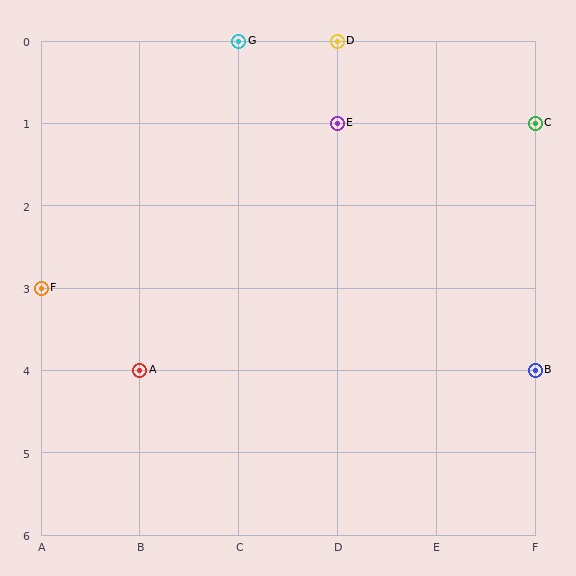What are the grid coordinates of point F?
Point F is at grid coordinates (A, 3).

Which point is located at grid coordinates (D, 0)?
Point D is at (D, 0).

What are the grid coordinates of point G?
Point G is at grid coordinates (C, 0).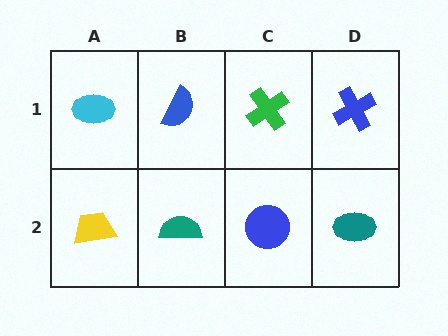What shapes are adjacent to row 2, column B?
A blue semicircle (row 1, column B), a yellow trapezoid (row 2, column A), a blue circle (row 2, column C).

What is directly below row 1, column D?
A teal ellipse.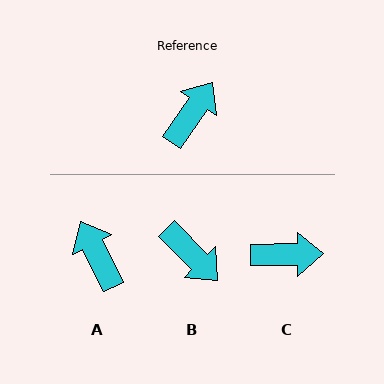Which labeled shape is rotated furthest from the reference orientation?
B, about 101 degrees away.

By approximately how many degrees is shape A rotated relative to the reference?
Approximately 61 degrees counter-clockwise.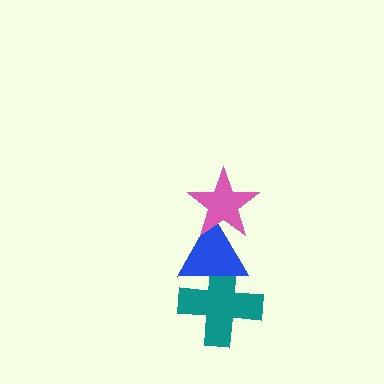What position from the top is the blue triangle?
The blue triangle is 2nd from the top.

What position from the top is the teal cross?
The teal cross is 3rd from the top.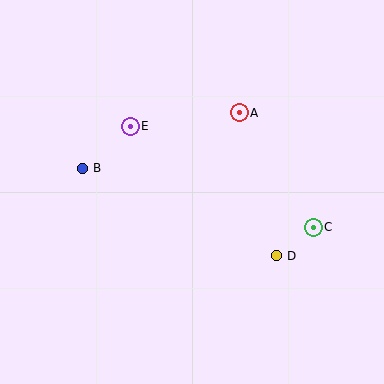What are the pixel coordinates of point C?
Point C is at (313, 227).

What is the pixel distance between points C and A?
The distance between C and A is 136 pixels.